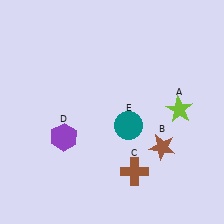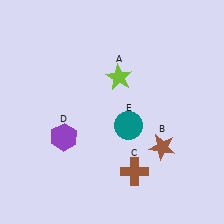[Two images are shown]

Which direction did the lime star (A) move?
The lime star (A) moved left.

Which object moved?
The lime star (A) moved left.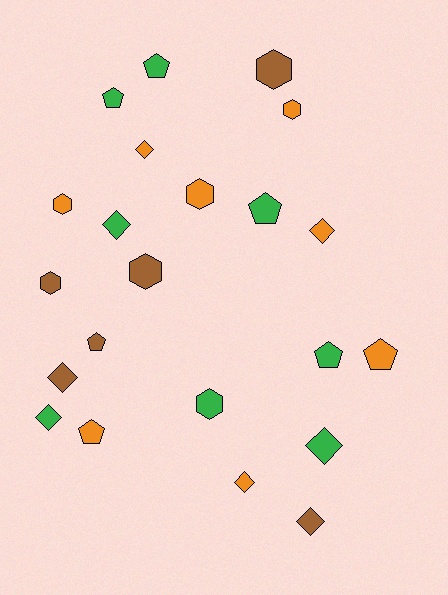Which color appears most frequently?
Green, with 8 objects.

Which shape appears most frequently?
Diamond, with 8 objects.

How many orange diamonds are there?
There are 3 orange diamonds.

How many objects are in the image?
There are 22 objects.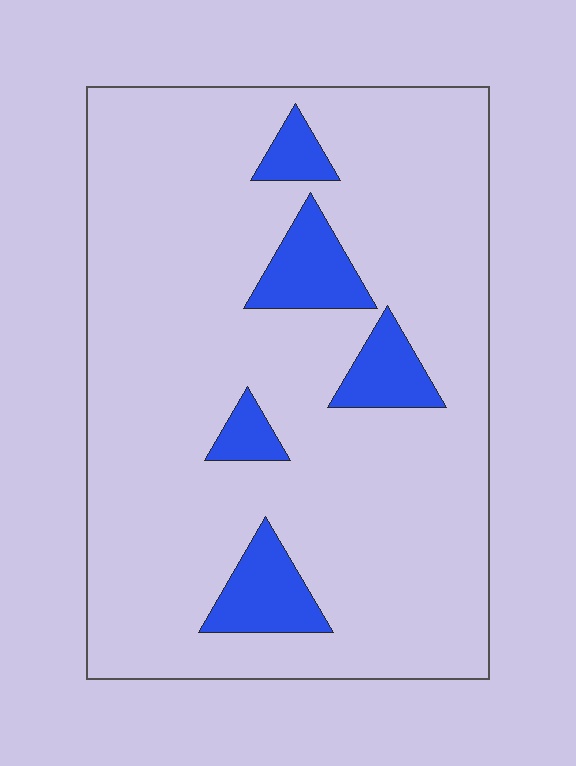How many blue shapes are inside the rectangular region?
5.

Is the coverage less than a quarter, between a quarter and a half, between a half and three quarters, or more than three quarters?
Less than a quarter.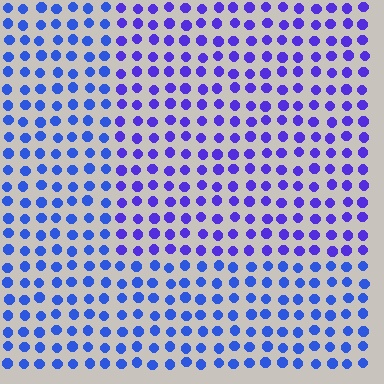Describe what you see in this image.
The image is filled with small blue elements in a uniform arrangement. A rectangle-shaped region is visible where the elements are tinted to a slightly different hue, forming a subtle color boundary.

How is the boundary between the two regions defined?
The boundary is defined purely by a slight shift in hue (about 27 degrees). Spacing, size, and orientation are identical on both sides.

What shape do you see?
I see a rectangle.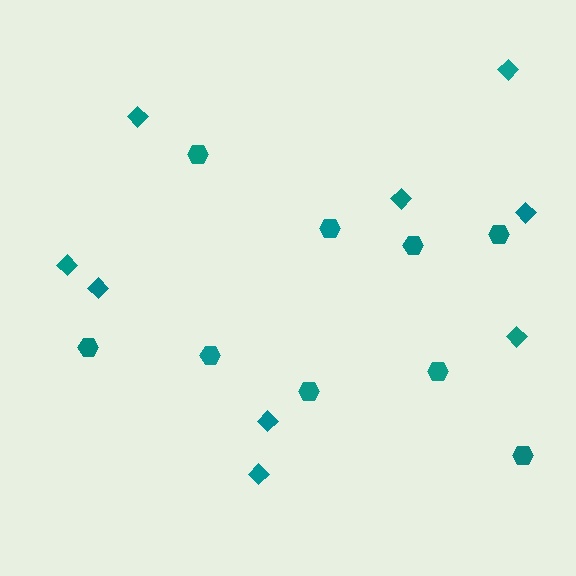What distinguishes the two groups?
There are 2 groups: one group of hexagons (9) and one group of diamonds (9).